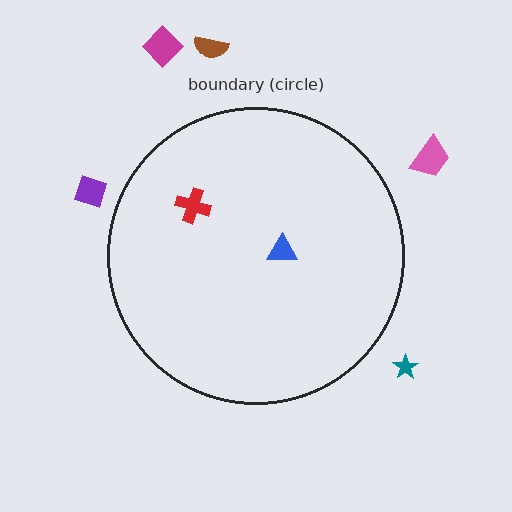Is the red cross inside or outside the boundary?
Inside.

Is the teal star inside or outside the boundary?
Outside.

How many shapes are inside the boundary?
2 inside, 5 outside.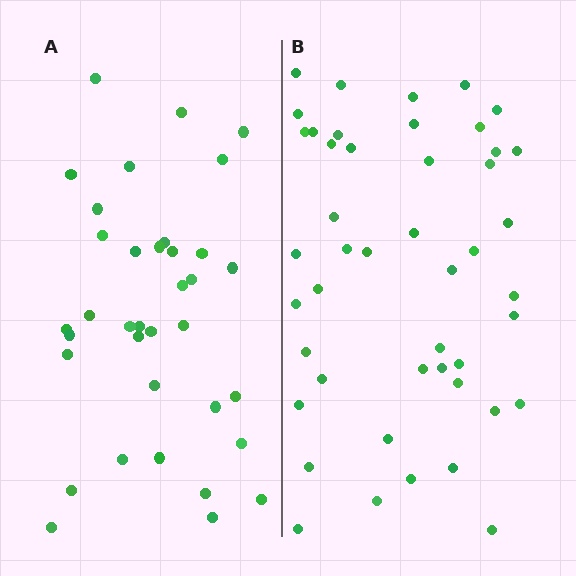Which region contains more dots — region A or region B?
Region B (the right region) has more dots.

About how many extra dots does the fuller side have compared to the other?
Region B has roughly 10 or so more dots than region A.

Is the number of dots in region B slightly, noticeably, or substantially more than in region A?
Region B has noticeably more, but not dramatically so. The ratio is roughly 1.3 to 1.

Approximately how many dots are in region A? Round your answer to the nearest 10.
About 40 dots. (The exact count is 36, which rounds to 40.)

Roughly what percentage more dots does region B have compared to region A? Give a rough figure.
About 30% more.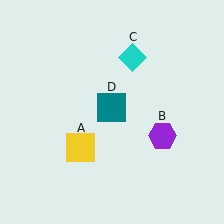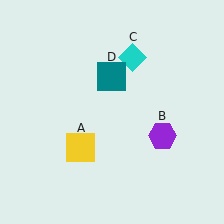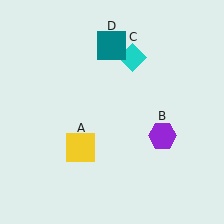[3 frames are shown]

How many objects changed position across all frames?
1 object changed position: teal square (object D).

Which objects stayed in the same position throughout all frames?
Yellow square (object A) and purple hexagon (object B) and cyan diamond (object C) remained stationary.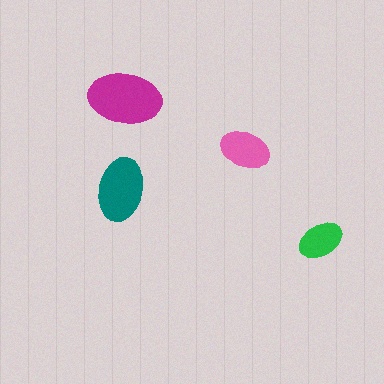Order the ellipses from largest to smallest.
the magenta one, the teal one, the pink one, the green one.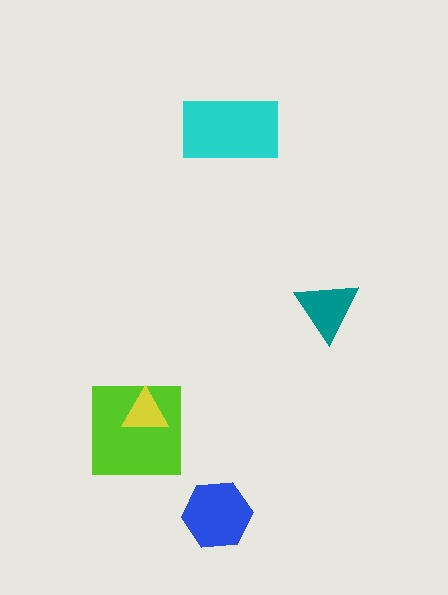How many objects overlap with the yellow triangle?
1 object overlaps with the yellow triangle.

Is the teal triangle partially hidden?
No, no other shape covers it.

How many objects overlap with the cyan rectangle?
0 objects overlap with the cyan rectangle.